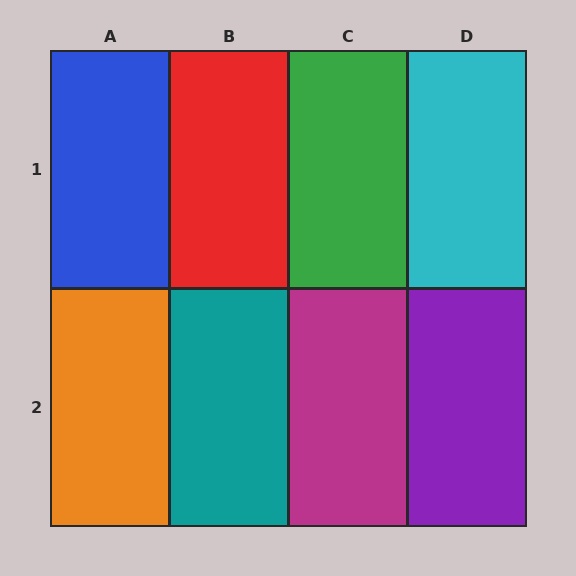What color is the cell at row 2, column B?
Teal.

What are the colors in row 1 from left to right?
Blue, red, green, cyan.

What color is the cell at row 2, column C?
Magenta.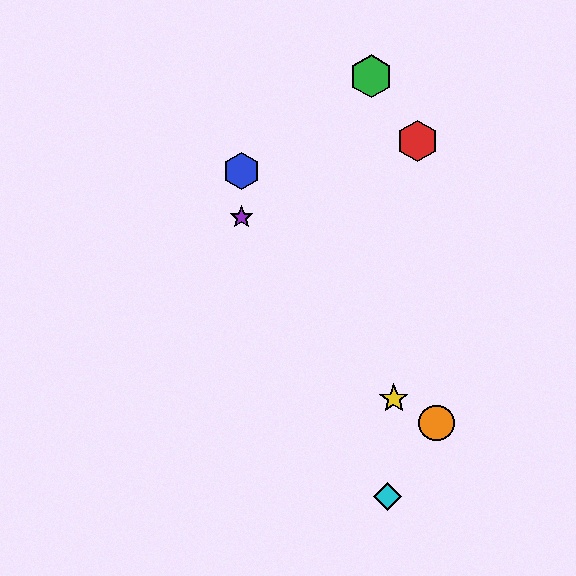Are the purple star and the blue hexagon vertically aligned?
Yes, both are at x≈241.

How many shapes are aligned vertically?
2 shapes (the blue hexagon, the purple star) are aligned vertically.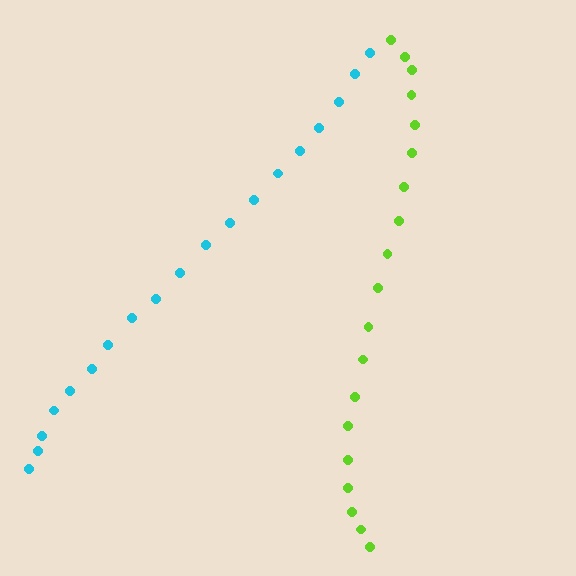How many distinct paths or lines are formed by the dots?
There are 2 distinct paths.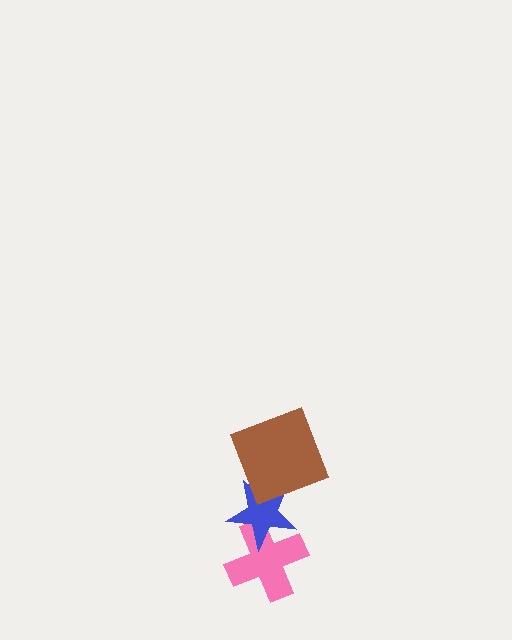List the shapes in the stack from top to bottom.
From top to bottom: the brown square, the blue star, the pink cross.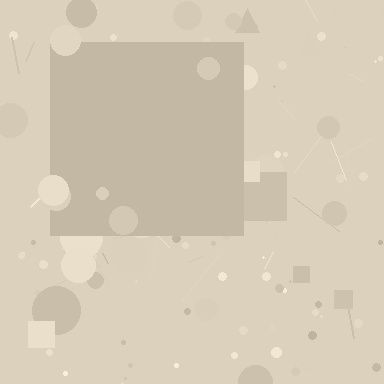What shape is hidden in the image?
A square is hidden in the image.